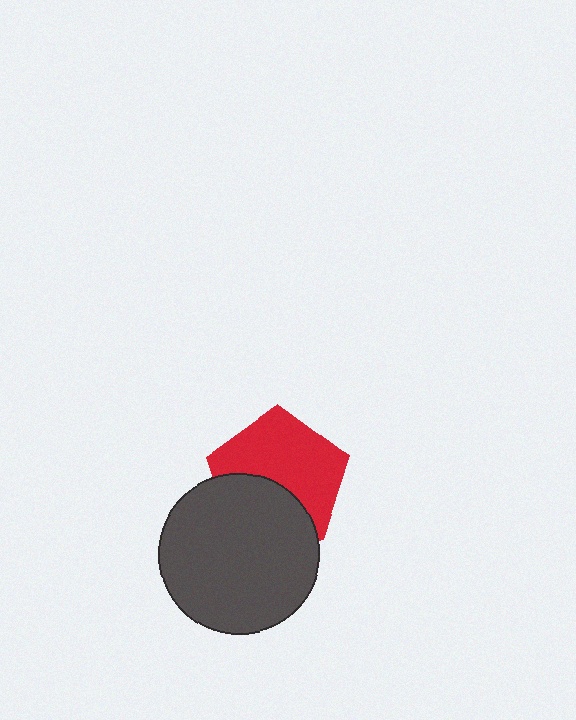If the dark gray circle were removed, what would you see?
You would see the complete red pentagon.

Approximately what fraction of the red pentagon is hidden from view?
Roughly 38% of the red pentagon is hidden behind the dark gray circle.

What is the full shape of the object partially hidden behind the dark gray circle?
The partially hidden object is a red pentagon.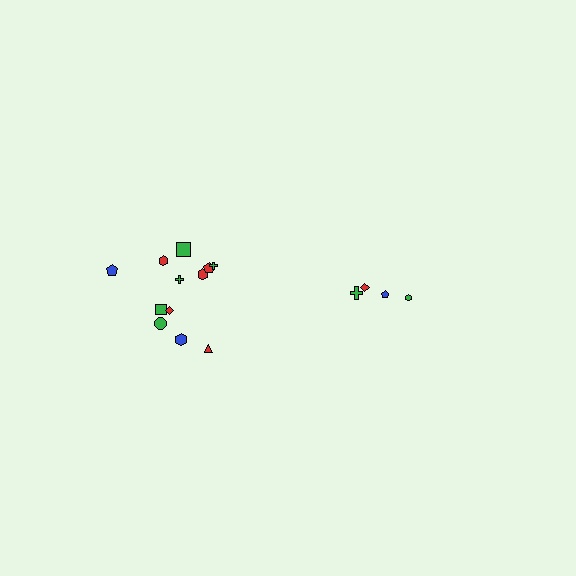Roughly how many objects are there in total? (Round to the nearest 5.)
Roughly 15 objects in total.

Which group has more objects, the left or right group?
The left group.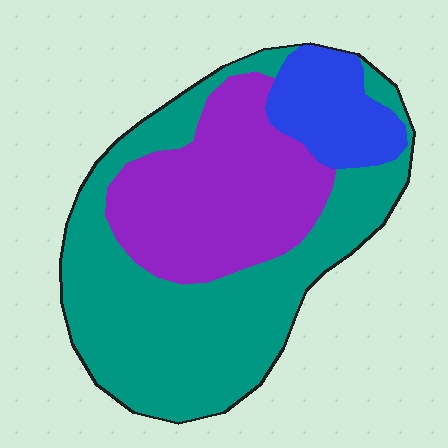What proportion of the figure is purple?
Purple takes up about one third (1/3) of the figure.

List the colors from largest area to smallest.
From largest to smallest: teal, purple, blue.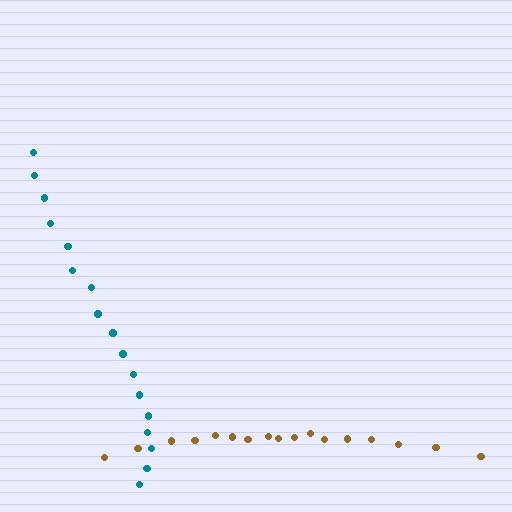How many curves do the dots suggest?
There are 2 distinct paths.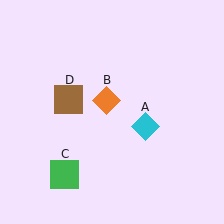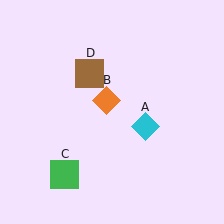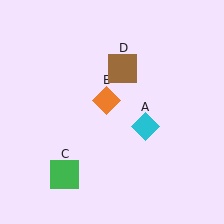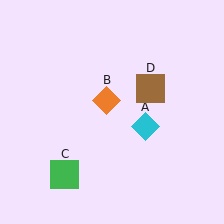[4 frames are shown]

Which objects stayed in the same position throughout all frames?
Cyan diamond (object A) and orange diamond (object B) and green square (object C) remained stationary.